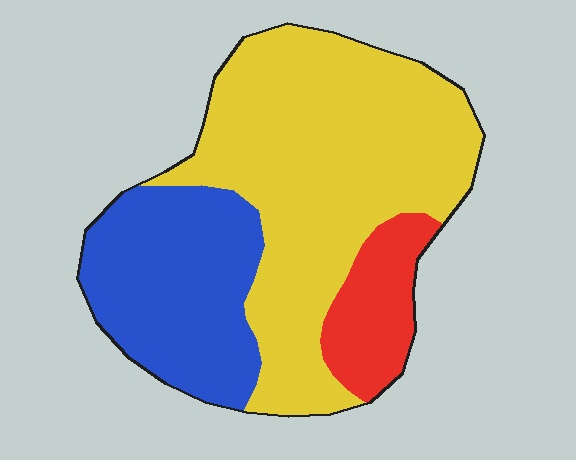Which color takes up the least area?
Red, at roughly 10%.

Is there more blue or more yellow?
Yellow.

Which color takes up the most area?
Yellow, at roughly 60%.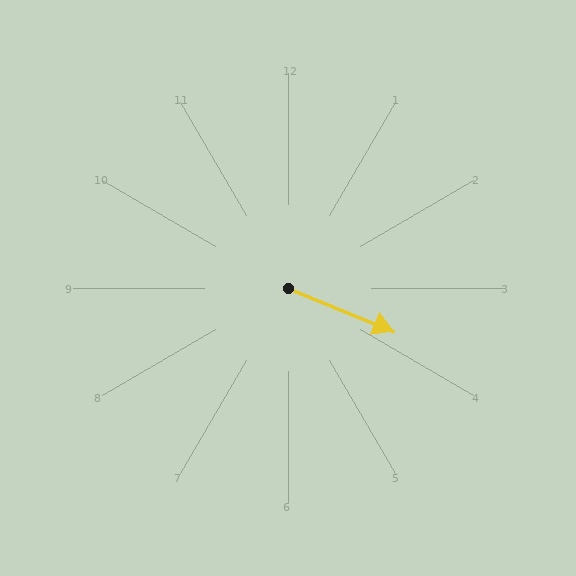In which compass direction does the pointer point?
East.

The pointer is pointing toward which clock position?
Roughly 4 o'clock.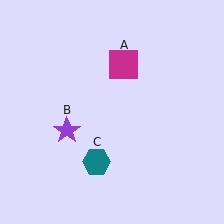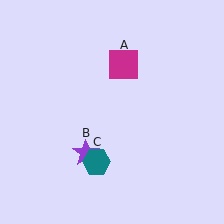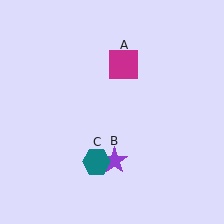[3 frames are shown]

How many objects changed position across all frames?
1 object changed position: purple star (object B).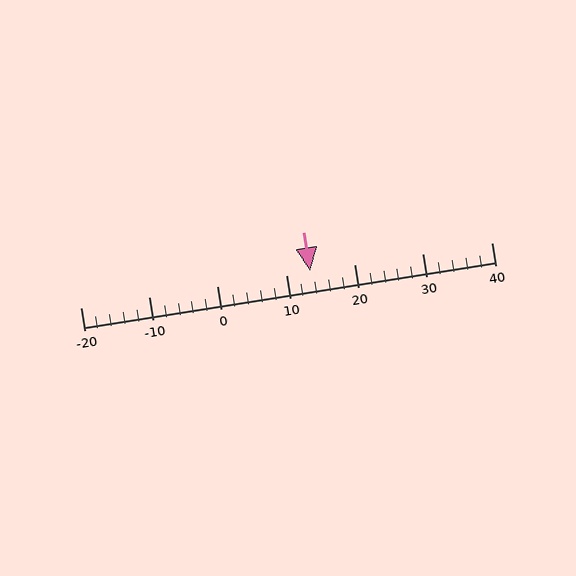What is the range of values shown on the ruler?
The ruler shows values from -20 to 40.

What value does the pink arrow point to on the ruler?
The pink arrow points to approximately 14.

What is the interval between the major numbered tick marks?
The major tick marks are spaced 10 units apart.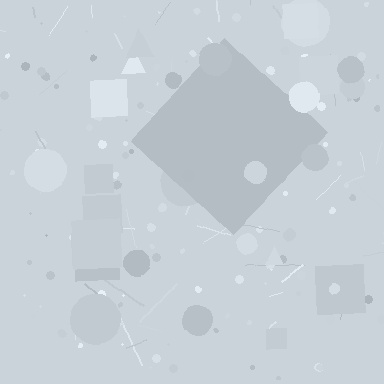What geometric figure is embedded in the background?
A diamond is embedded in the background.